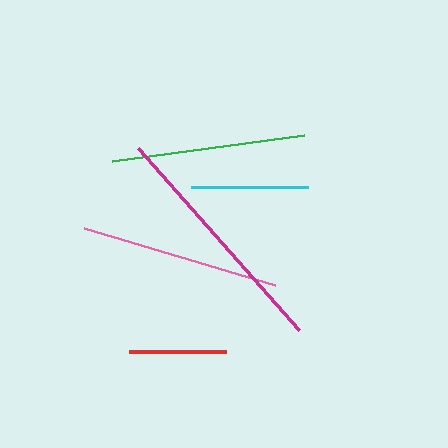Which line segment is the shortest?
The red line is the shortest at approximately 97 pixels.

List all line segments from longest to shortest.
From longest to shortest: magenta, pink, green, cyan, red.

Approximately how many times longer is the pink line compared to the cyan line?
The pink line is approximately 1.7 times the length of the cyan line.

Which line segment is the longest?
The magenta line is the longest at approximately 243 pixels.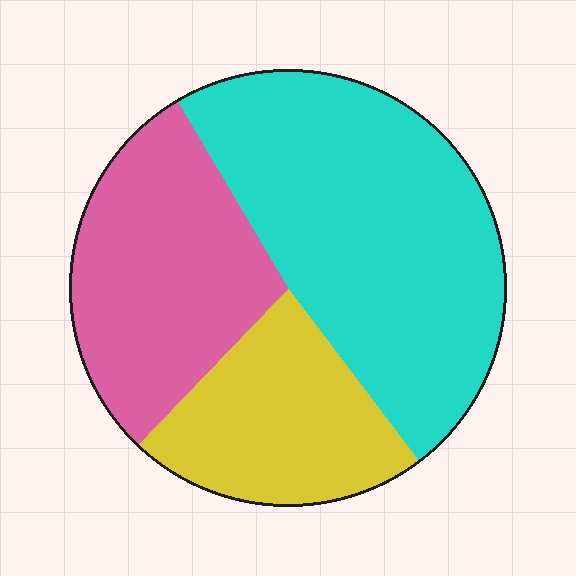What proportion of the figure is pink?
Pink takes up about one third (1/3) of the figure.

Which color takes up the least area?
Yellow, at roughly 20%.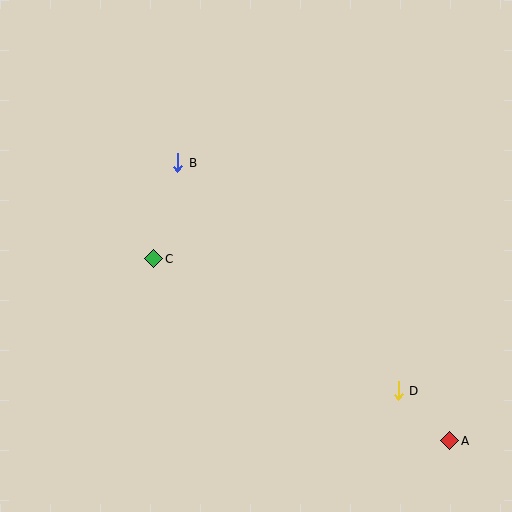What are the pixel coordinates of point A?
Point A is at (450, 441).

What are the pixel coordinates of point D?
Point D is at (398, 391).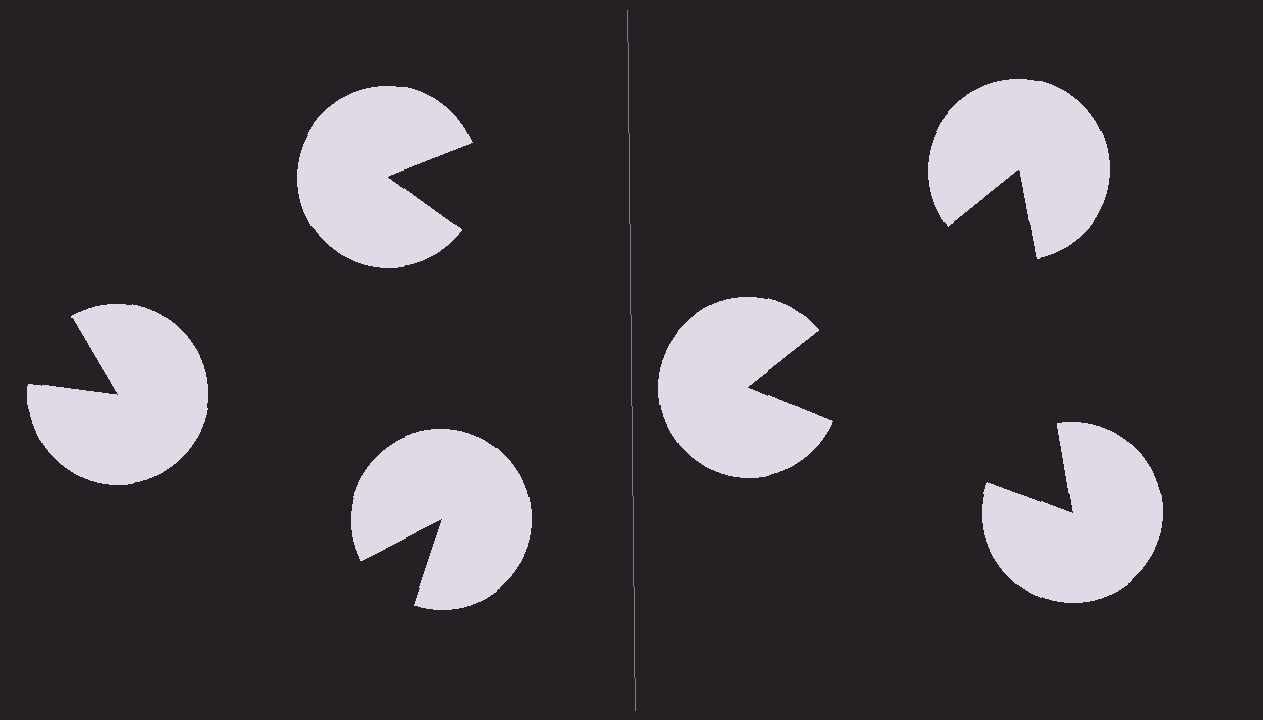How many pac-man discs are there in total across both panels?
6 — 3 on each side.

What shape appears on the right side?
An illusory triangle.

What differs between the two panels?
The pac-man discs are positioned identically on both sides; only the wedge orientations differ. On the right they align to a triangle; on the left they are misaligned.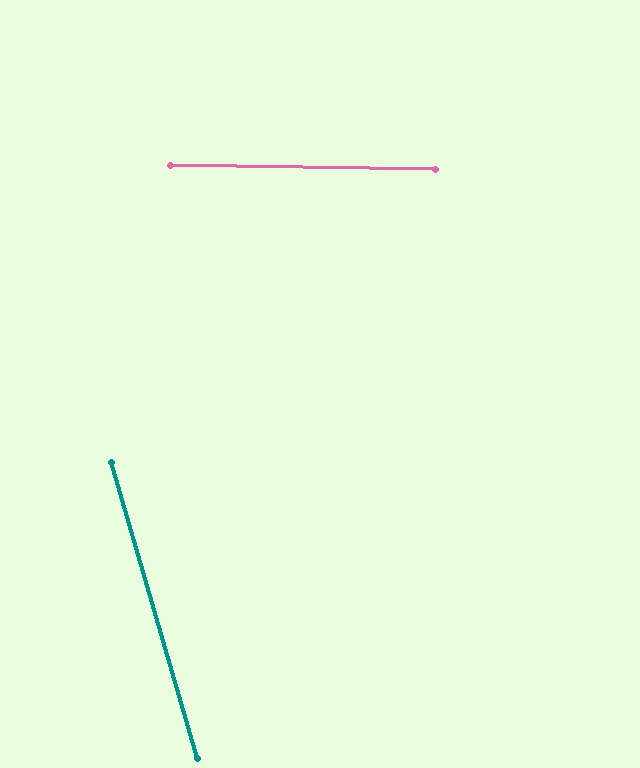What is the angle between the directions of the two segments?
Approximately 73 degrees.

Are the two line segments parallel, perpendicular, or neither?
Neither parallel nor perpendicular — they differ by about 73°.